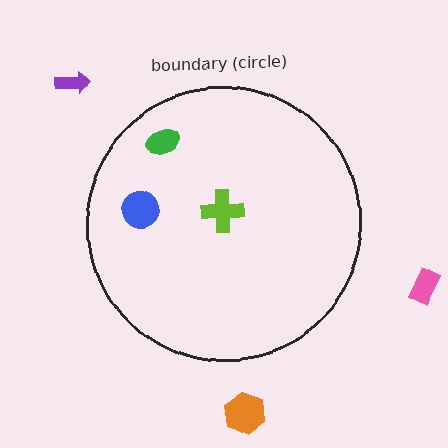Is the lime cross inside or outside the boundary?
Inside.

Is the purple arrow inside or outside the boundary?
Outside.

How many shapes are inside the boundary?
3 inside, 3 outside.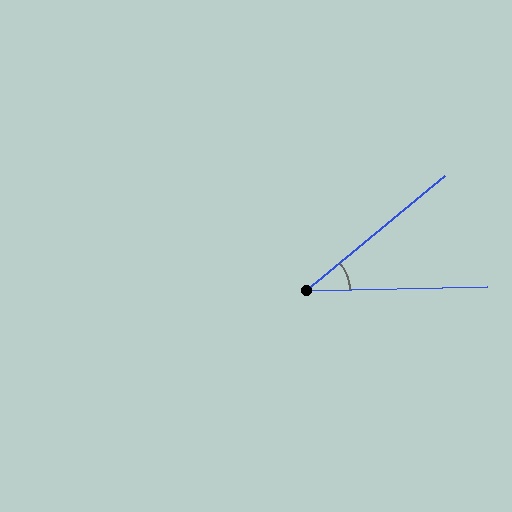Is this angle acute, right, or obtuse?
It is acute.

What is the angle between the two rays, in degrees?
Approximately 38 degrees.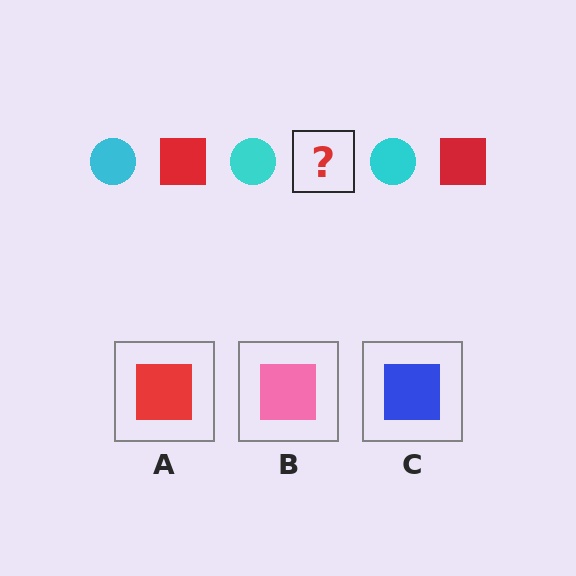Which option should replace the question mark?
Option A.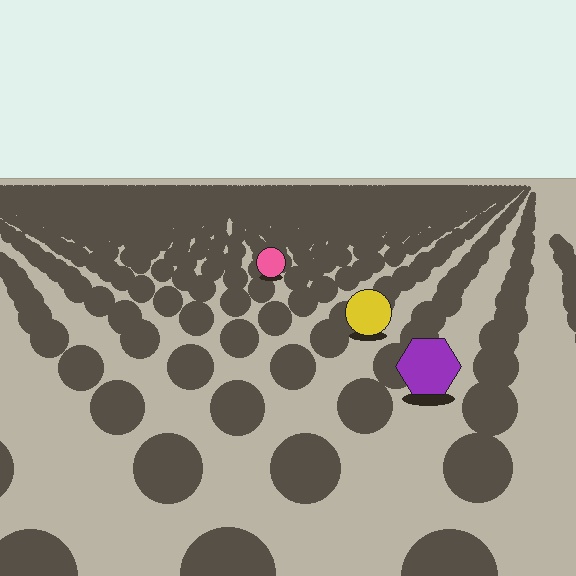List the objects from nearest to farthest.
From nearest to farthest: the purple hexagon, the yellow circle, the pink circle.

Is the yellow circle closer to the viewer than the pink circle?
Yes. The yellow circle is closer — you can tell from the texture gradient: the ground texture is coarser near it.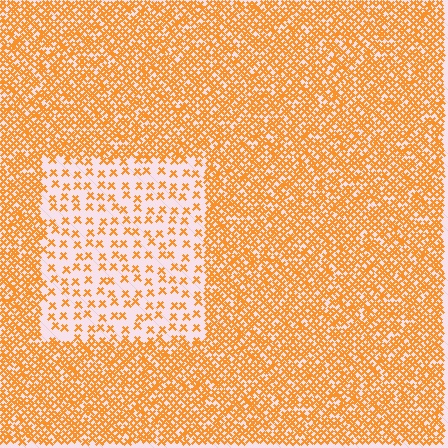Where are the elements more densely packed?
The elements are more densely packed outside the rectangle boundary.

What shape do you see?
I see a rectangle.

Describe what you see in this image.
The image contains small orange elements arranged at two different densities. A rectangle-shaped region is visible where the elements are less densely packed than the surrounding area.